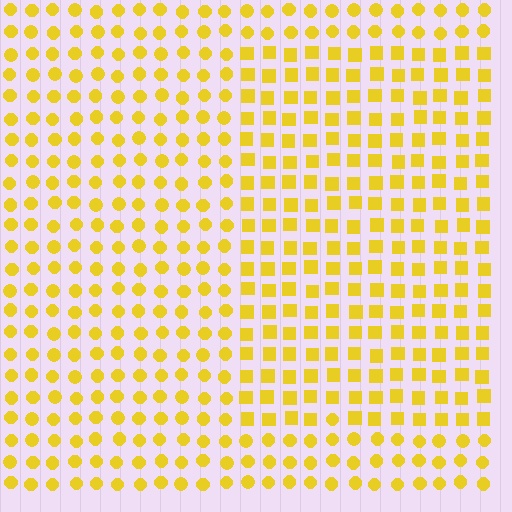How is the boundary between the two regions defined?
The boundary is defined by a change in element shape: squares inside vs. circles outside. All elements share the same color and spacing.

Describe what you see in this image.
The image is filled with small yellow elements arranged in a uniform grid. A rectangle-shaped region contains squares, while the surrounding area contains circles. The boundary is defined purely by the change in element shape.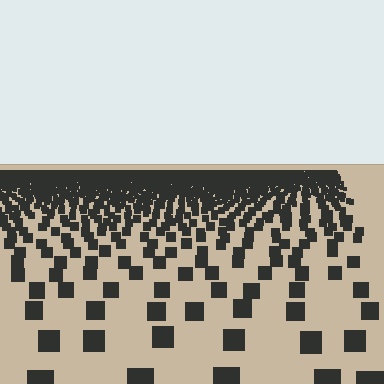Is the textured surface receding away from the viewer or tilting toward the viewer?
The surface is receding away from the viewer. Texture elements get smaller and denser toward the top.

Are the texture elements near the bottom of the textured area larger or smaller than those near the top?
Larger. Near the bottom, elements are closer to the viewer and appear at a bigger on-screen size.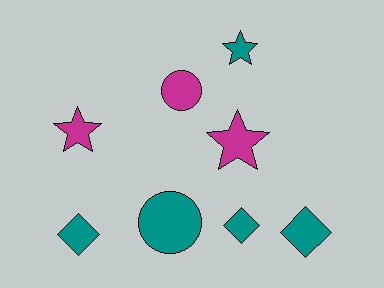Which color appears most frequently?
Teal, with 5 objects.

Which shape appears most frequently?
Star, with 3 objects.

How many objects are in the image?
There are 8 objects.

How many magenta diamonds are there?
There are no magenta diamonds.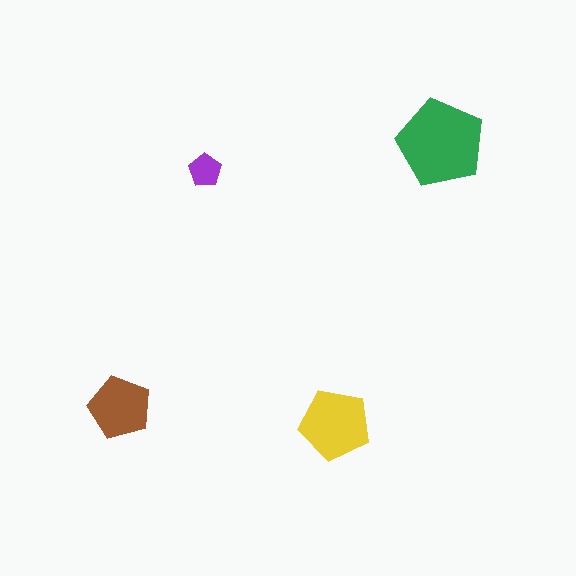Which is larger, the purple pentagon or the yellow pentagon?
The yellow one.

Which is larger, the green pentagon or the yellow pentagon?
The green one.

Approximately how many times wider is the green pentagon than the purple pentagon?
About 2.5 times wider.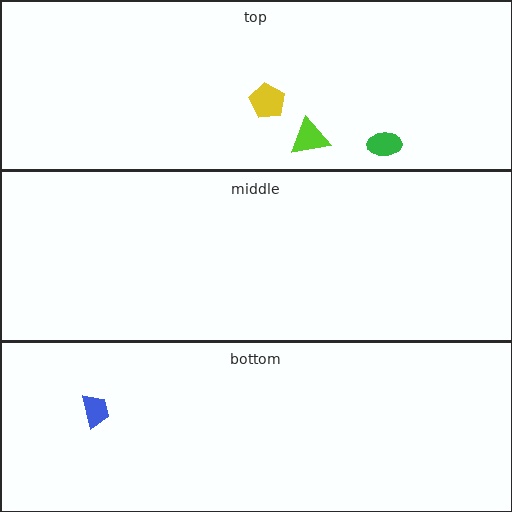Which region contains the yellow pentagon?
The top region.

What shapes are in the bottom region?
The blue trapezoid.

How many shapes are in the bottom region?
1.